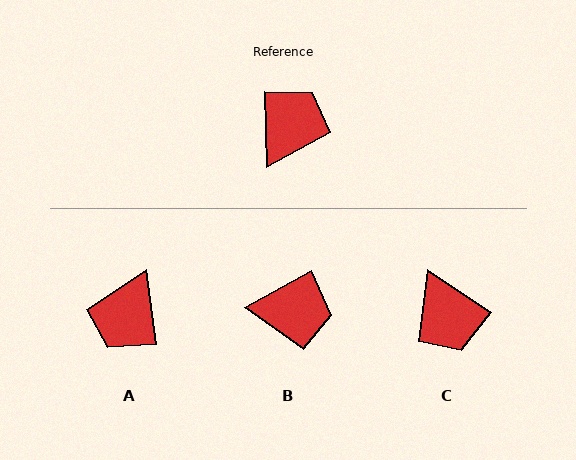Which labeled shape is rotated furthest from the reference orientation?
A, about 175 degrees away.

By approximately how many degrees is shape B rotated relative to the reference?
Approximately 64 degrees clockwise.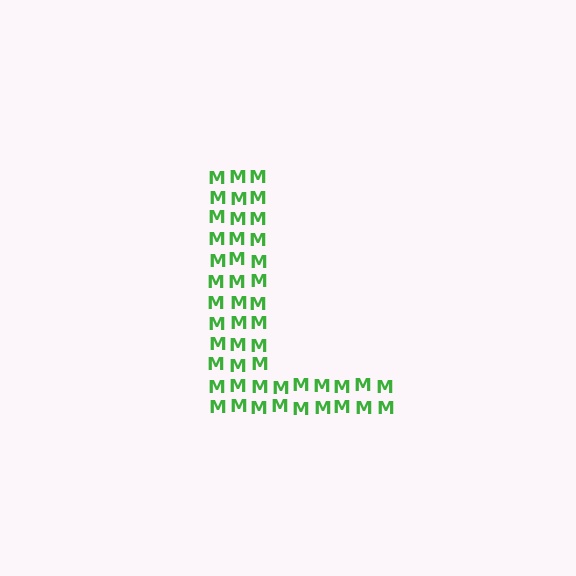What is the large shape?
The large shape is the letter L.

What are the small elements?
The small elements are letter M's.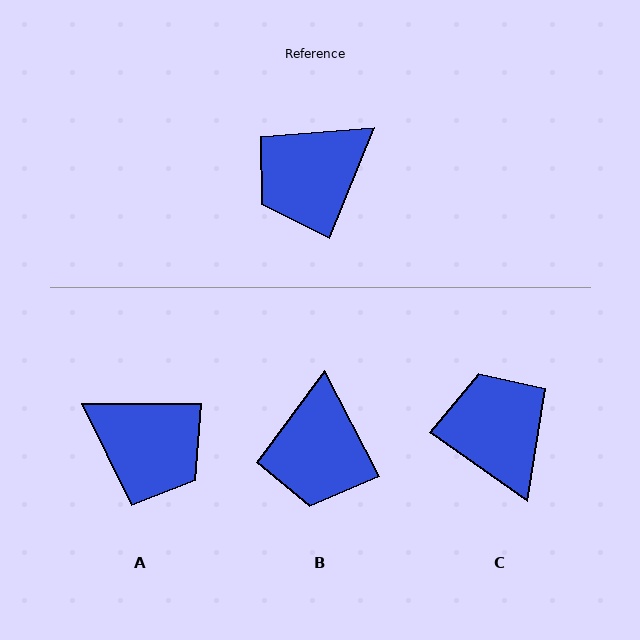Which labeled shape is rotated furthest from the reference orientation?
A, about 112 degrees away.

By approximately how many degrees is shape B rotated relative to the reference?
Approximately 49 degrees counter-clockwise.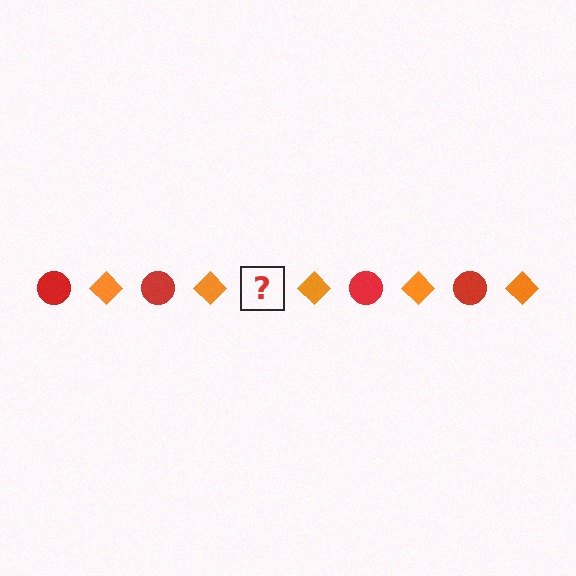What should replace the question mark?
The question mark should be replaced with a red circle.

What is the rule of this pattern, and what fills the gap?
The rule is that the pattern alternates between red circle and orange diamond. The gap should be filled with a red circle.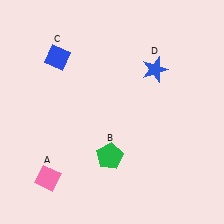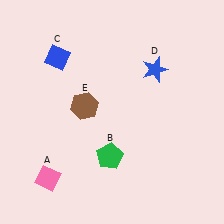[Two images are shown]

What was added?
A brown hexagon (E) was added in Image 2.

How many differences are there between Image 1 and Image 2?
There is 1 difference between the two images.